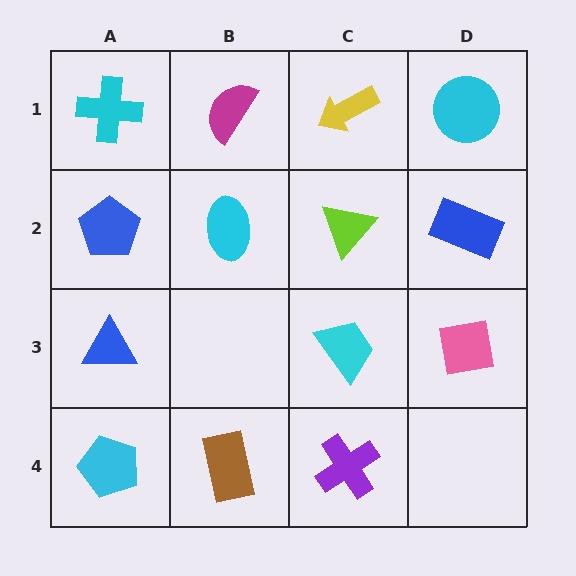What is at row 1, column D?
A cyan circle.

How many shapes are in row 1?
4 shapes.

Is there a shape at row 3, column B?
No, that cell is empty.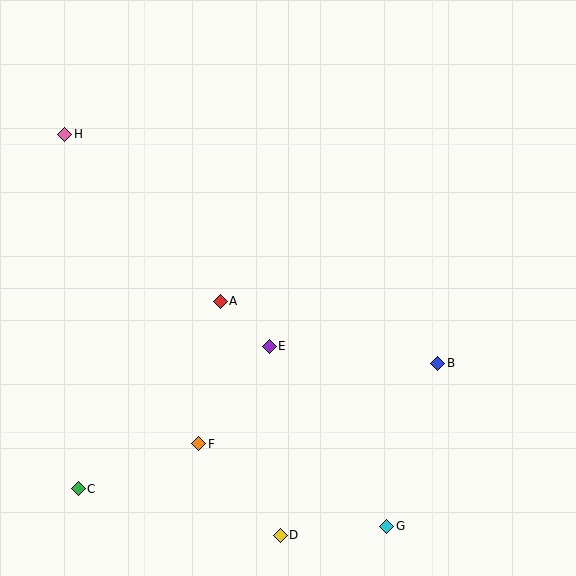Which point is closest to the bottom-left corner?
Point C is closest to the bottom-left corner.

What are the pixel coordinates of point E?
Point E is at (269, 346).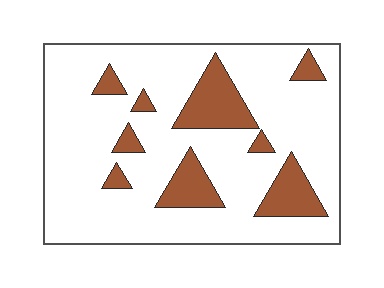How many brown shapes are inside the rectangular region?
9.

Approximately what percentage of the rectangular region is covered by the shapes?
Approximately 20%.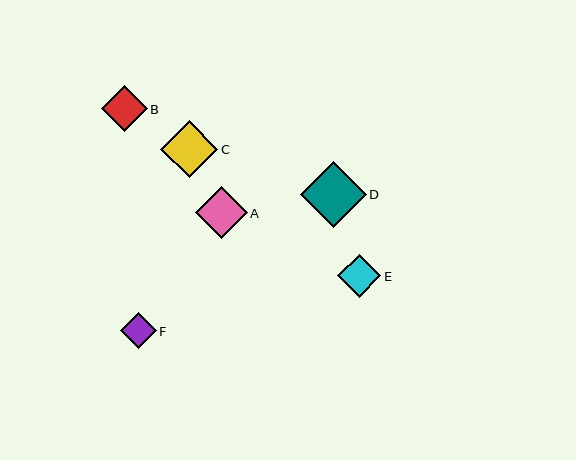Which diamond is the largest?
Diamond D is the largest with a size of approximately 66 pixels.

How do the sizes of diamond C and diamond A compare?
Diamond C and diamond A are approximately the same size.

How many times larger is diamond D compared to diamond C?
Diamond D is approximately 1.2 times the size of diamond C.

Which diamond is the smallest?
Diamond F is the smallest with a size of approximately 36 pixels.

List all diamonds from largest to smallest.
From largest to smallest: D, C, A, B, E, F.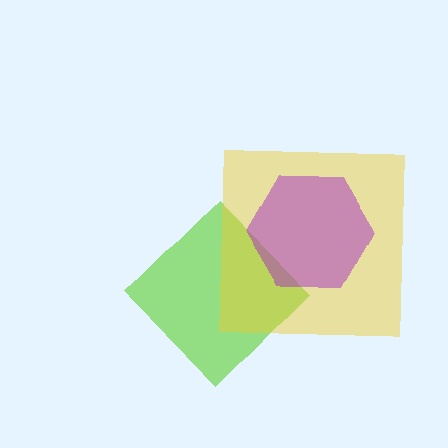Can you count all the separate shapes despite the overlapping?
Yes, there are 3 separate shapes.